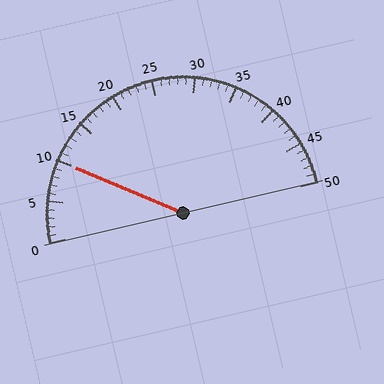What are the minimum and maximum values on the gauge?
The gauge ranges from 0 to 50.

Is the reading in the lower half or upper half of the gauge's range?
The reading is in the lower half of the range (0 to 50).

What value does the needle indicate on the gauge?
The needle indicates approximately 10.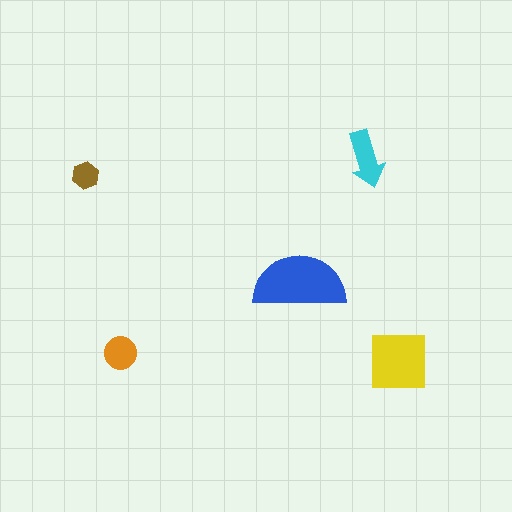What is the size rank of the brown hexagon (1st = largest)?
5th.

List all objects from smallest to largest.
The brown hexagon, the orange circle, the cyan arrow, the yellow square, the blue semicircle.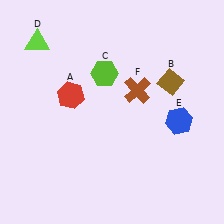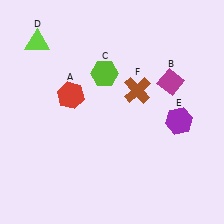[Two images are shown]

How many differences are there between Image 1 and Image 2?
There are 2 differences between the two images.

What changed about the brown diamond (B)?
In Image 1, B is brown. In Image 2, it changed to magenta.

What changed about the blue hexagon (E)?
In Image 1, E is blue. In Image 2, it changed to purple.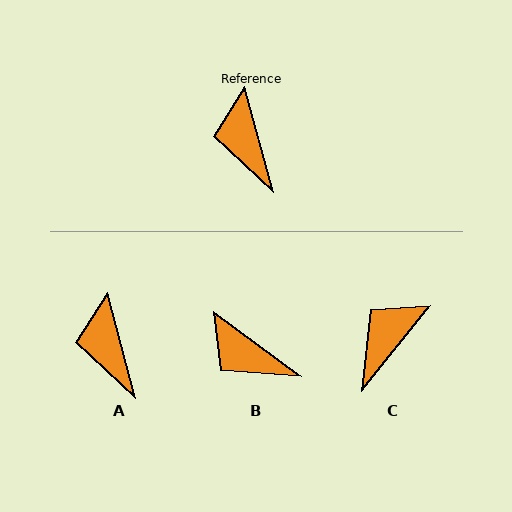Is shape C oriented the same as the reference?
No, it is off by about 54 degrees.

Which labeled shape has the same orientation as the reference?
A.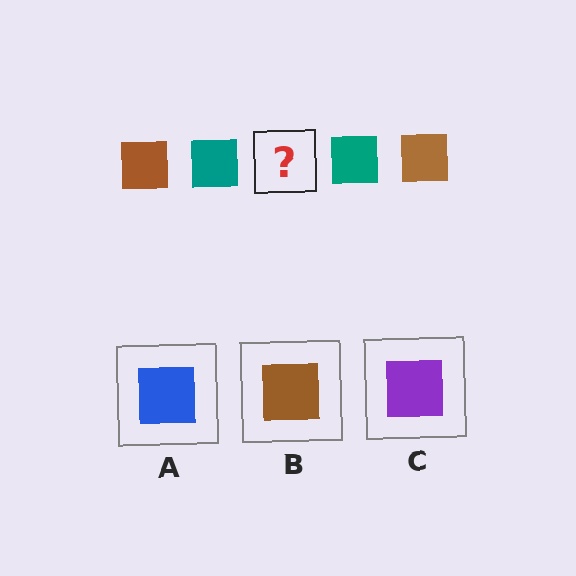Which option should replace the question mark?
Option B.